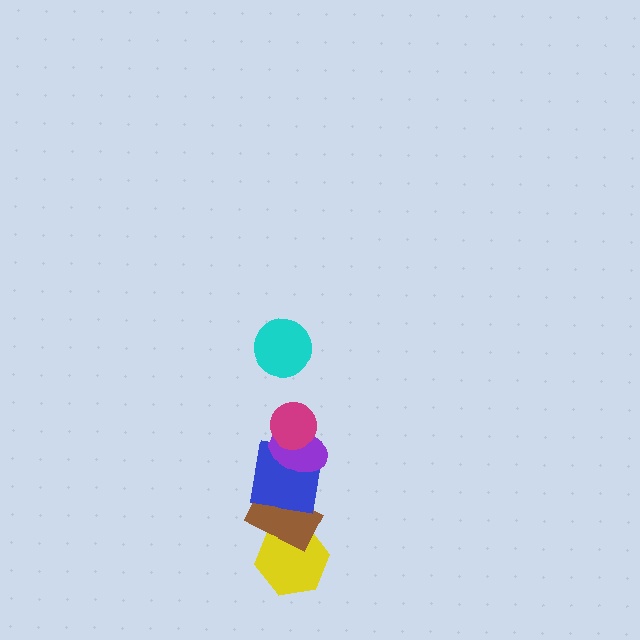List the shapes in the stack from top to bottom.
From top to bottom: the cyan circle, the magenta circle, the purple ellipse, the blue square, the brown rectangle, the yellow hexagon.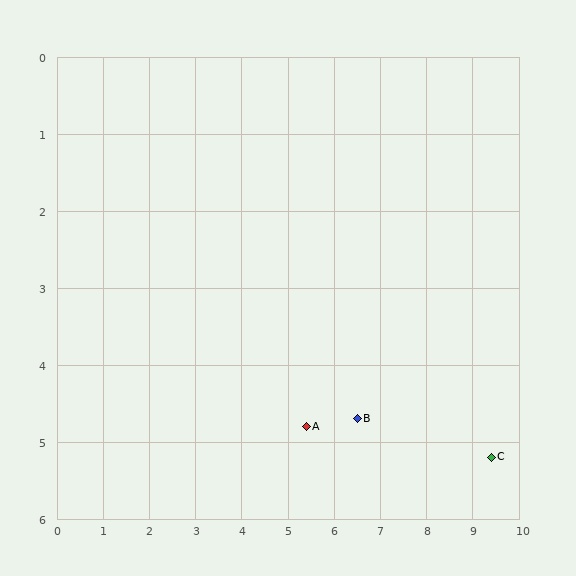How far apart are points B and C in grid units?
Points B and C are about 2.9 grid units apart.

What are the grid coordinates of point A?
Point A is at approximately (5.4, 4.8).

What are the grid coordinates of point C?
Point C is at approximately (9.4, 5.2).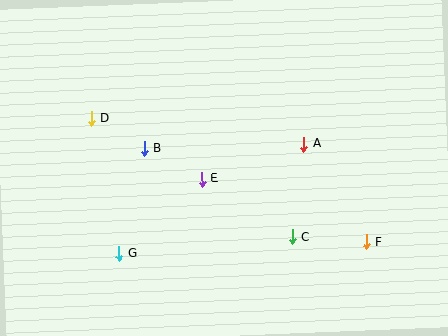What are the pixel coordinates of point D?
Point D is at (91, 118).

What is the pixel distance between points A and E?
The distance between A and E is 108 pixels.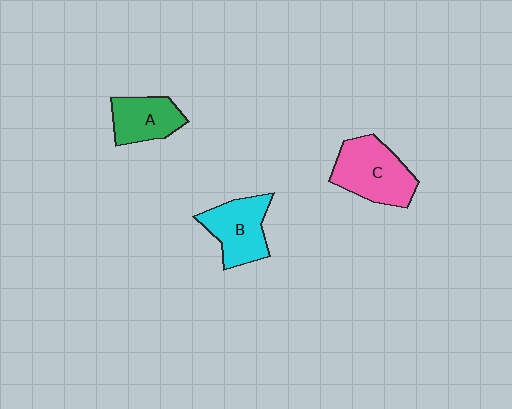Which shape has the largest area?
Shape C (pink).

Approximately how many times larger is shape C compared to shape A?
Approximately 1.4 times.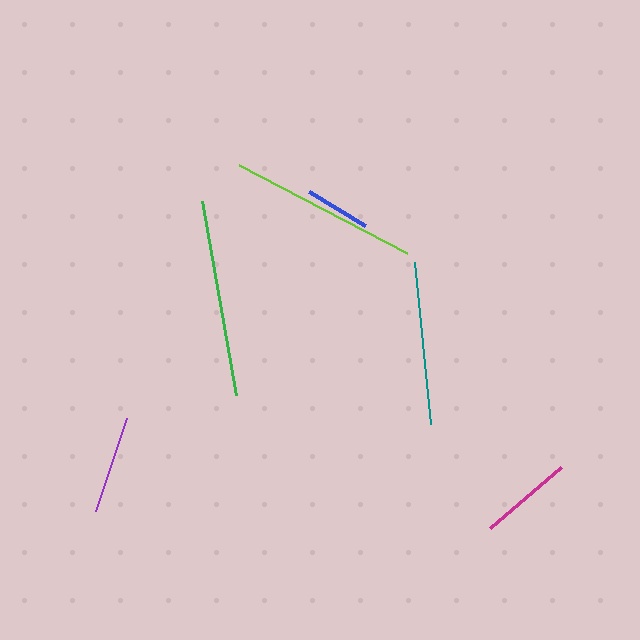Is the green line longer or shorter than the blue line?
The green line is longer than the blue line.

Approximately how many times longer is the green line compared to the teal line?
The green line is approximately 1.2 times the length of the teal line.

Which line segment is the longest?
The green line is the longest at approximately 197 pixels.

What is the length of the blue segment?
The blue segment is approximately 65 pixels long.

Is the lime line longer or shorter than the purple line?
The lime line is longer than the purple line.